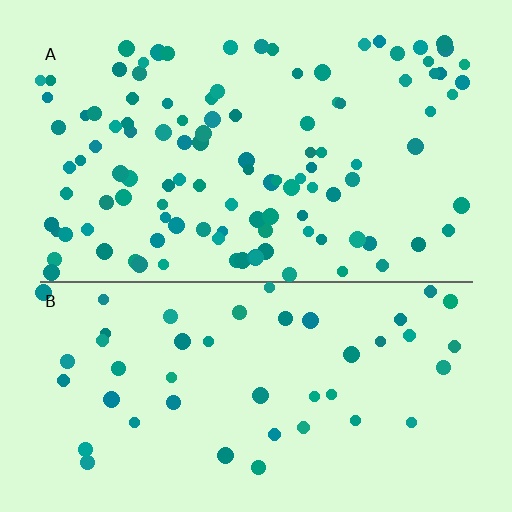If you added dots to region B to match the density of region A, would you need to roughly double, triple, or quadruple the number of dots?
Approximately double.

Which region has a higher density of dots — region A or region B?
A (the top).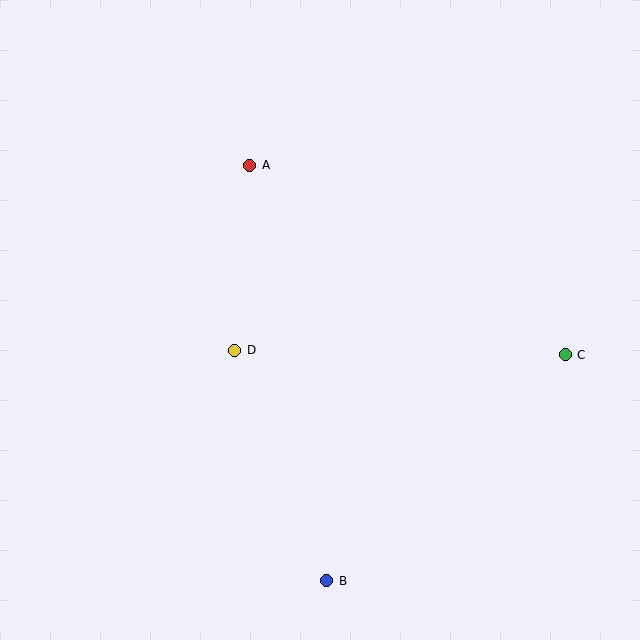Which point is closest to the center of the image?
Point D at (235, 350) is closest to the center.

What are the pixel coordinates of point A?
Point A is at (250, 165).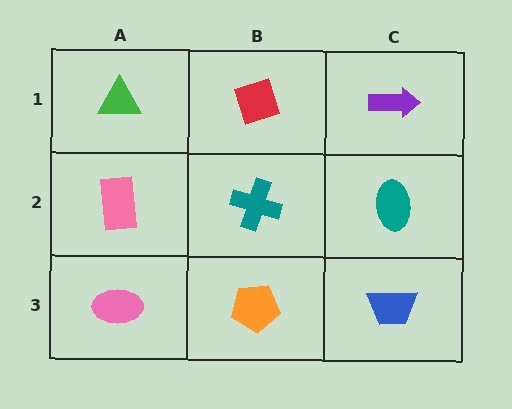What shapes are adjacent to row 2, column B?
A red diamond (row 1, column B), an orange pentagon (row 3, column B), a pink rectangle (row 2, column A), a teal ellipse (row 2, column C).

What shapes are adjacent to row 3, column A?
A pink rectangle (row 2, column A), an orange pentagon (row 3, column B).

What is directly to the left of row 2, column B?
A pink rectangle.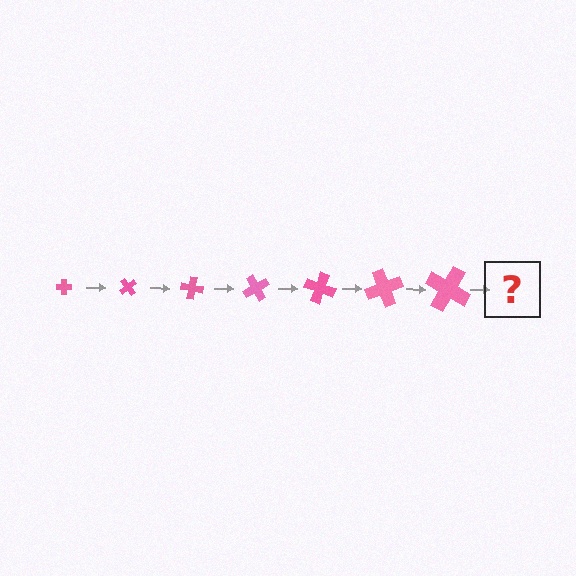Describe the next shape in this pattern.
It should be a cross, larger than the previous one and rotated 350 degrees from the start.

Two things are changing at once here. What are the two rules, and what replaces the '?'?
The two rules are that the cross grows larger each step and it rotates 50 degrees each step. The '?' should be a cross, larger than the previous one and rotated 350 degrees from the start.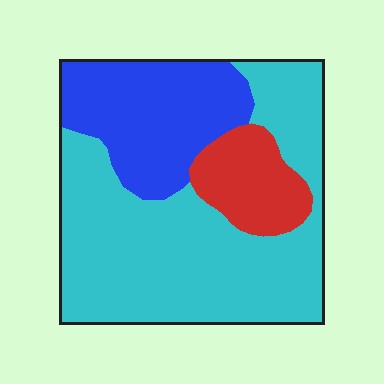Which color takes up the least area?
Red, at roughly 15%.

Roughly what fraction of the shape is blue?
Blue covers roughly 25% of the shape.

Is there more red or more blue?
Blue.